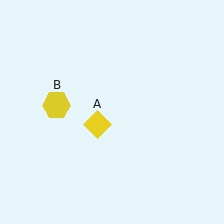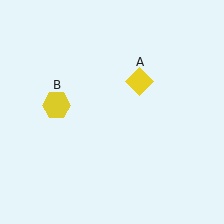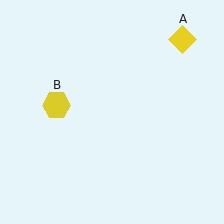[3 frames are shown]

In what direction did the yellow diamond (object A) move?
The yellow diamond (object A) moved up and to the right.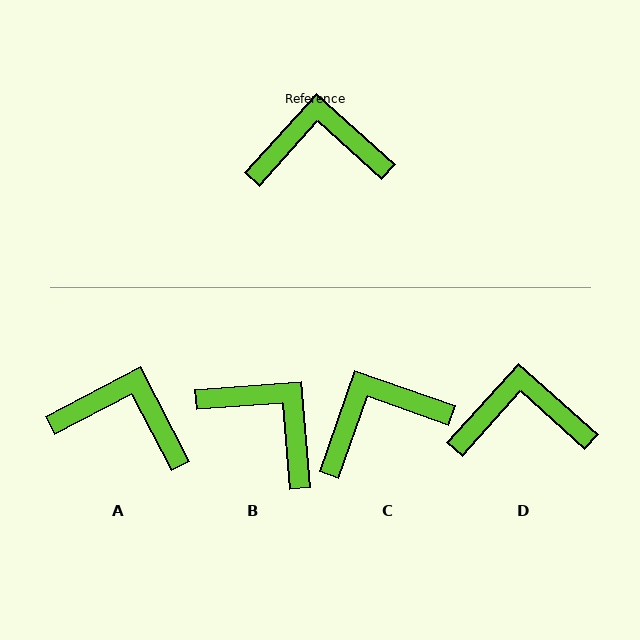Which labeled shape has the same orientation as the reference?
D.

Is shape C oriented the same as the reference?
No, it is off by about 23 degrees.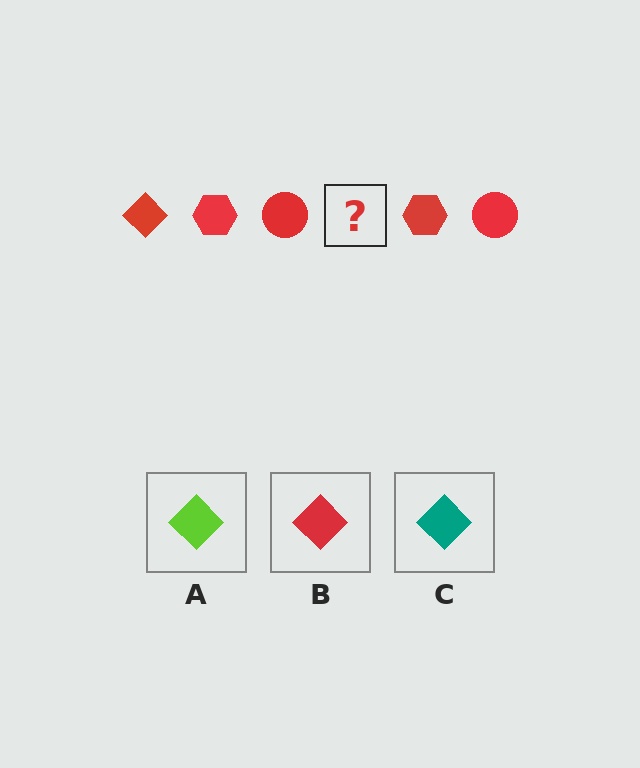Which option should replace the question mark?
Option B.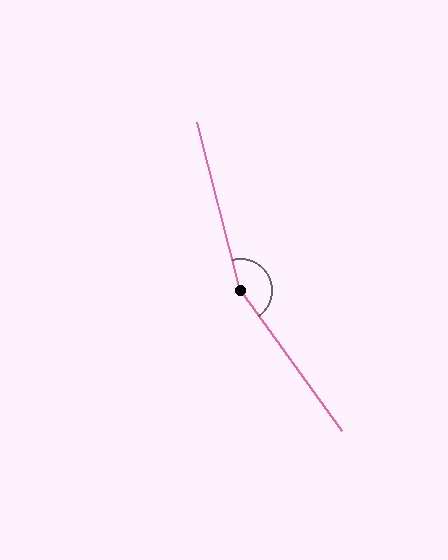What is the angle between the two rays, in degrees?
Approximately 159 degrees.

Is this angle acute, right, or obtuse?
It is obtuse.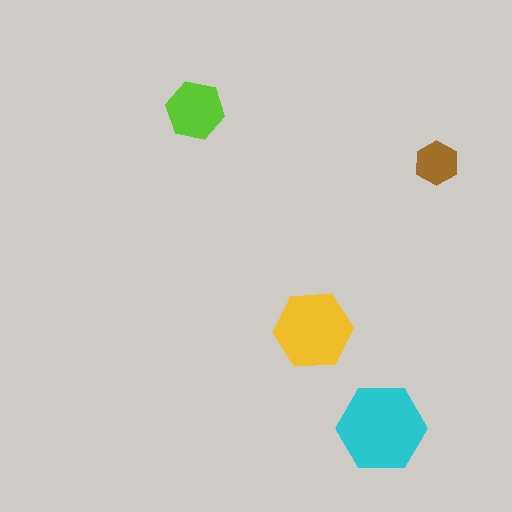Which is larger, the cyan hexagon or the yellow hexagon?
The cyan one.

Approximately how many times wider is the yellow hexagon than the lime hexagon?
About 1.5 times wider.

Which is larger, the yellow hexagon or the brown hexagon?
The yellow one.